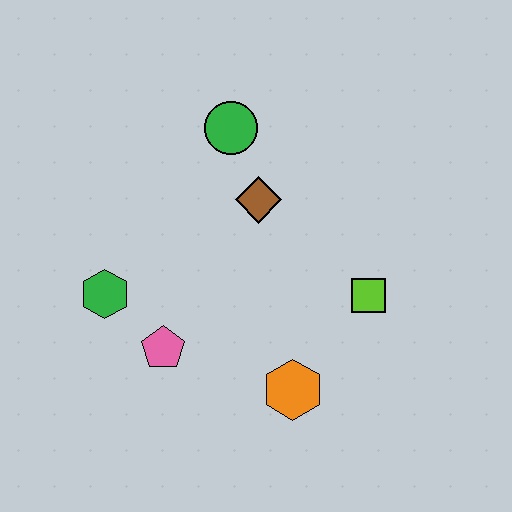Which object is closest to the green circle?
The brown diamond is closest to the green circle.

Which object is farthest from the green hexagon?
The lime square is farthest from the green hexagon.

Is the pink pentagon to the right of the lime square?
No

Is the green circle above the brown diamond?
Yes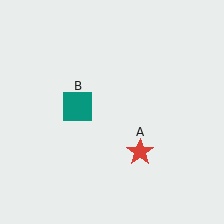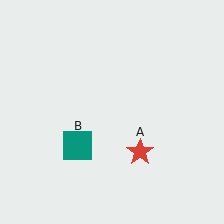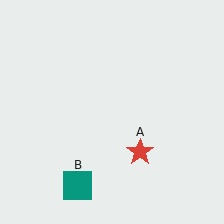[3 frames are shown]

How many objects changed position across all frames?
1 object changed position: teal square (object B).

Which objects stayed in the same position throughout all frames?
Red star (object A) remained stationary.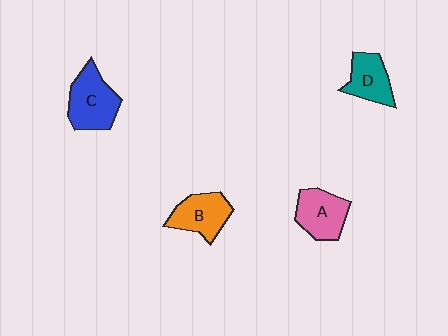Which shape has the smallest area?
Shape D (teal).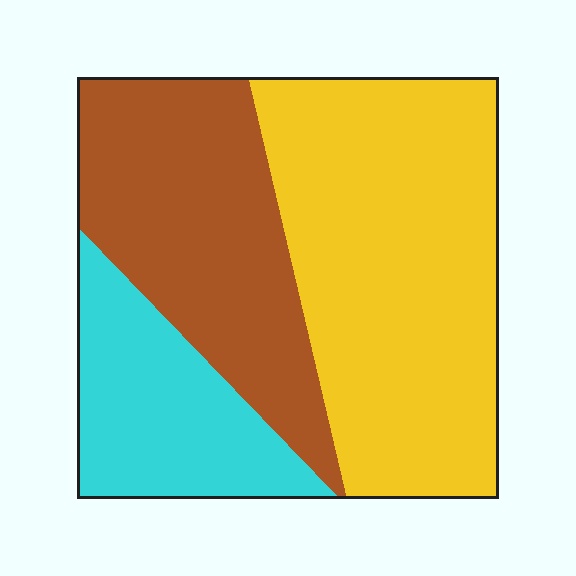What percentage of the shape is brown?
Brown takes up about one third (1/3) of the shape.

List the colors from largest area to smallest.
From largest to smallest: yellow, brown, cyan.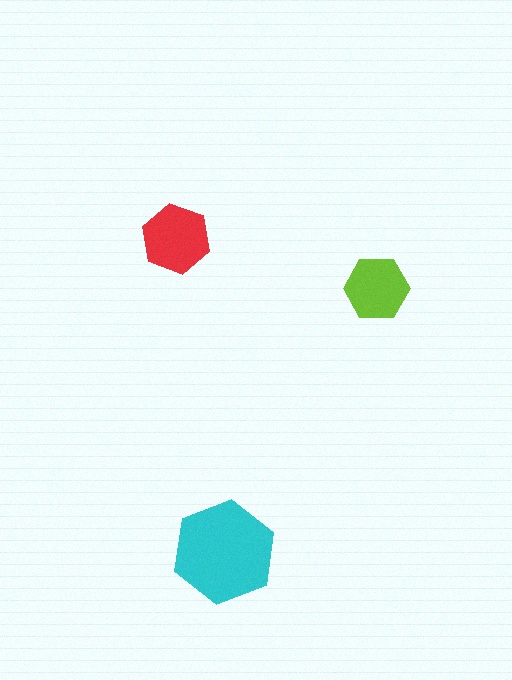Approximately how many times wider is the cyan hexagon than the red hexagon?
About 1.5 times wider.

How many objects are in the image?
There are 3 objects in the image.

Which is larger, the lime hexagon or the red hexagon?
The red one.